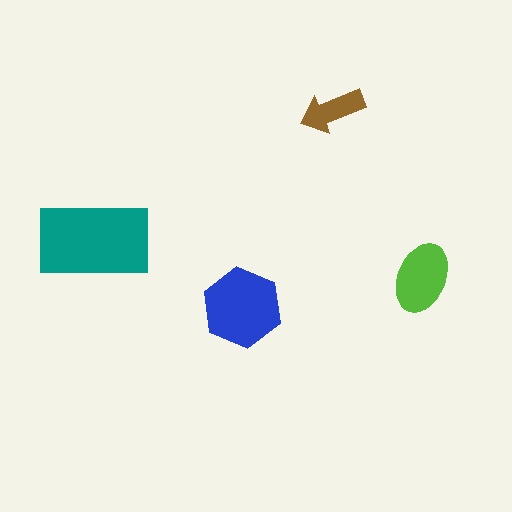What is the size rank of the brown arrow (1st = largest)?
4th.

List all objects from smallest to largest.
The brown arrow, the lime ellipse, the blue hexagon, the teal rectangle.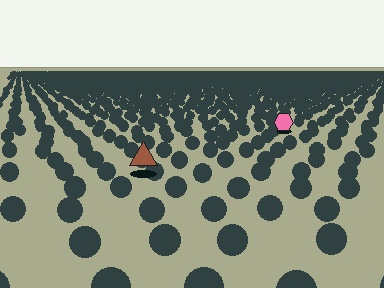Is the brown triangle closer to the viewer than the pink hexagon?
Yes. The brown triangle is closer — you can tell from the texture gradient: the ground texture is coarser near it.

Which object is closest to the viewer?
The brown triangle is closest. The texture marks near it are larger and more spread out.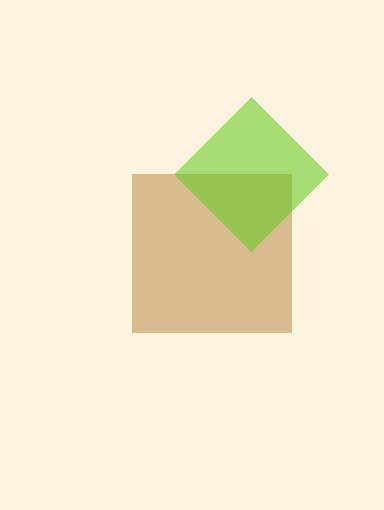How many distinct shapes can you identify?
There are 2 distinct shapes: a brown square, a lime diamond.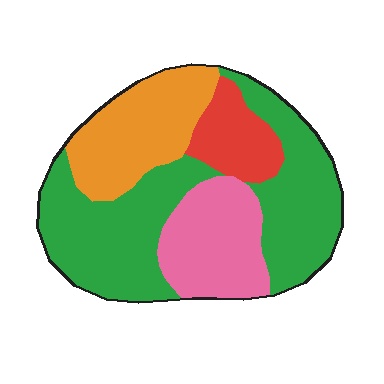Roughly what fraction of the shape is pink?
Pink takes up between a sixth and a third of the shape.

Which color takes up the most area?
Green, at roughly 50%.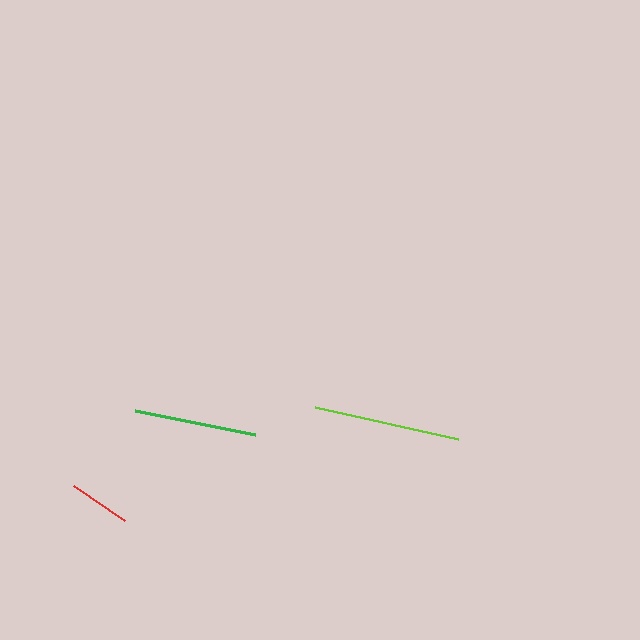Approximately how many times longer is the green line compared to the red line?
The green line is approximately 2.0 times the length of the red line.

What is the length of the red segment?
The red segment is approximately 62 pixels long.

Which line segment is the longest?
The lime line is the longest at approximately 146 pixels.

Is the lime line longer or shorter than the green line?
The lime line is longer than the green line.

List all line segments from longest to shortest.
From longest to shortest: lime, green, red.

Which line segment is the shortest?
The red line is the shortest at approximately 62 pixels.